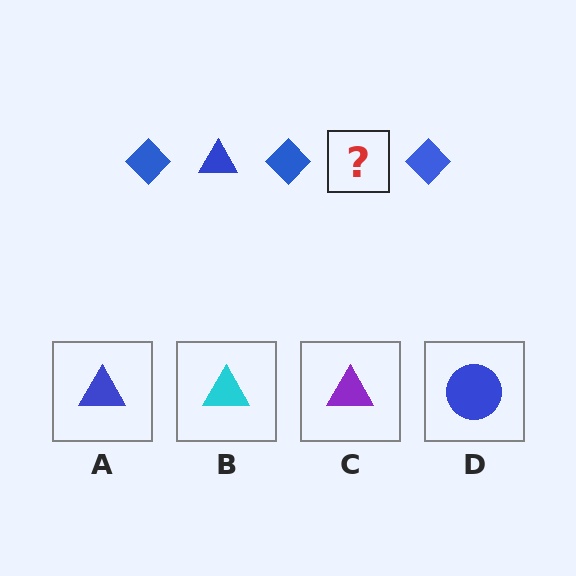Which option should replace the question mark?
Option A.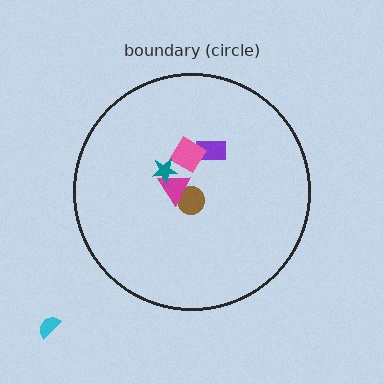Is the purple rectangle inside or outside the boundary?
Inside.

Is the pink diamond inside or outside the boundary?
Inside.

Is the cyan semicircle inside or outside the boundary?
Outside.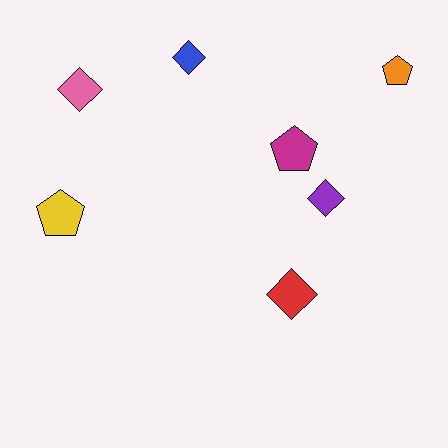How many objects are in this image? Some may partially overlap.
There are 7 objects.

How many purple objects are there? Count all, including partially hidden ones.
There is 1 purple object.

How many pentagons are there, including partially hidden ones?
There are 3 pentagons.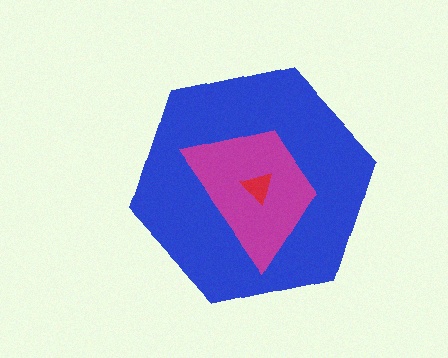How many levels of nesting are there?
3.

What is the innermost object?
The red triangle.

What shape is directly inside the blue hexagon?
The magenta trapezoid.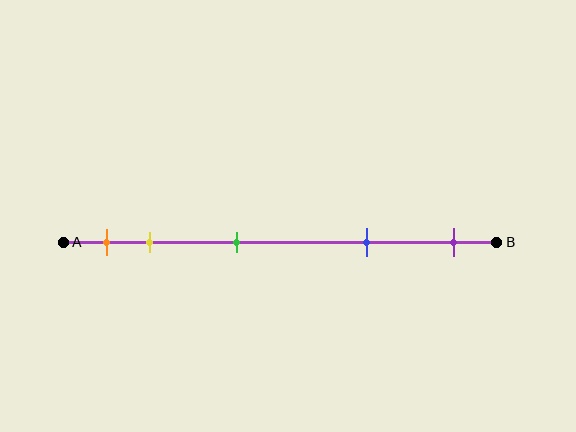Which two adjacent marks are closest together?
The orange and yellow marks are the closest adjacent pair.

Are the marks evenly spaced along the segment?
No, the marks are not evenly spaced.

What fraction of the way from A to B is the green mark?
The green mark is approximately 40% (0.4) of the way from A to B.